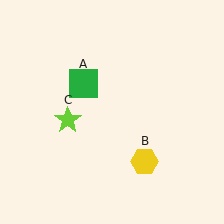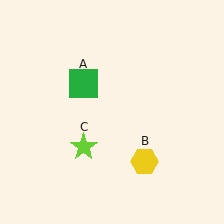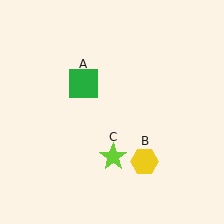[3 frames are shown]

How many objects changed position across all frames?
1 object changed position: lime star (object C).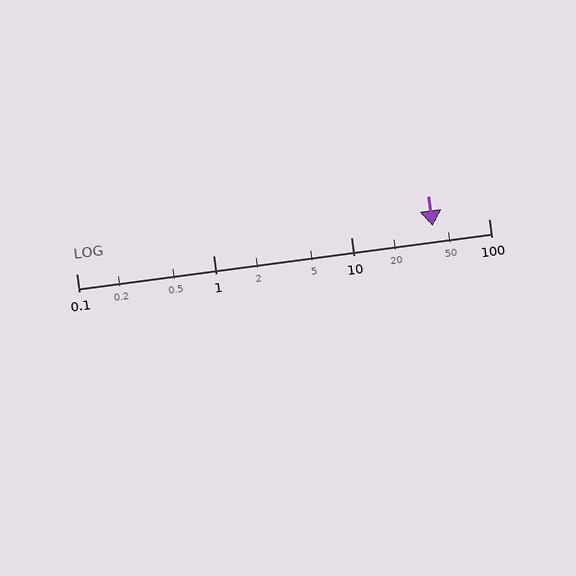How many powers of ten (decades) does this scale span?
The scale spans 3 decades, from 0.1 to 100.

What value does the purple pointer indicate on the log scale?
The pointer indicates approximately 39.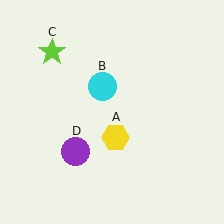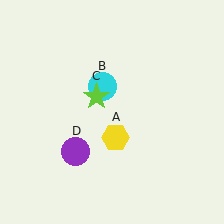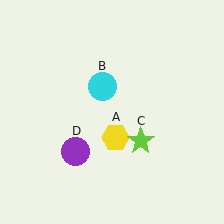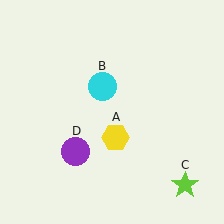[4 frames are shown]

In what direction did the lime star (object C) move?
The lime star (object C) moved down and to the right.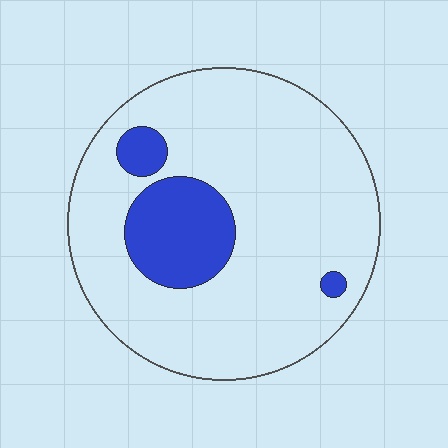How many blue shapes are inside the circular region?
3.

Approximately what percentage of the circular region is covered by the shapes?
Approximately 15%.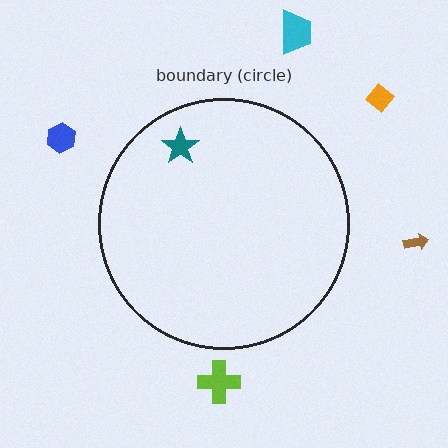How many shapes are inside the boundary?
1 inside, 5 outside.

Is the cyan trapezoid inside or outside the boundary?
Outside.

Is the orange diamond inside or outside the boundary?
Outside.